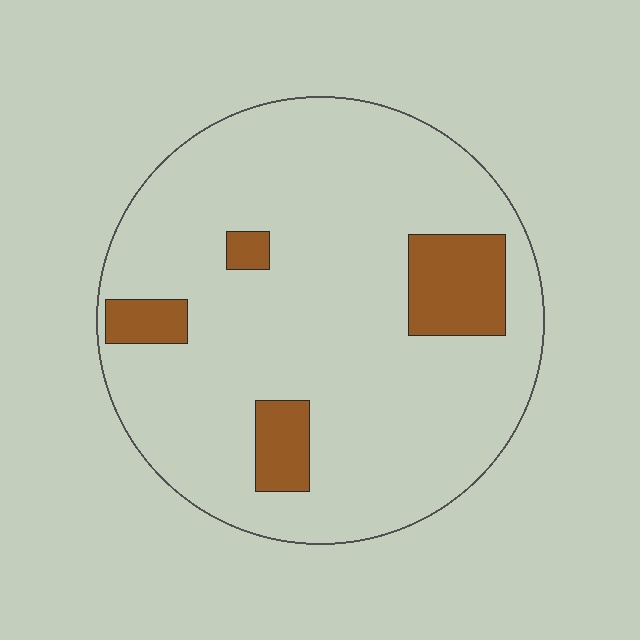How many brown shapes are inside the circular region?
4.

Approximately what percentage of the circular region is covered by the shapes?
Approximately 15%.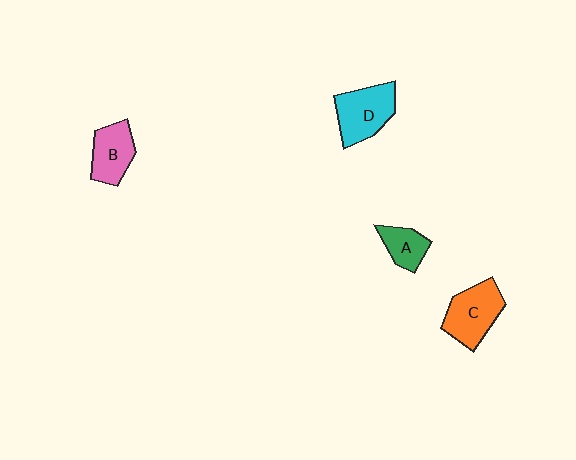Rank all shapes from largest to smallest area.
From largest to smallest: C (orange), D (cyan), B (pink), A (green).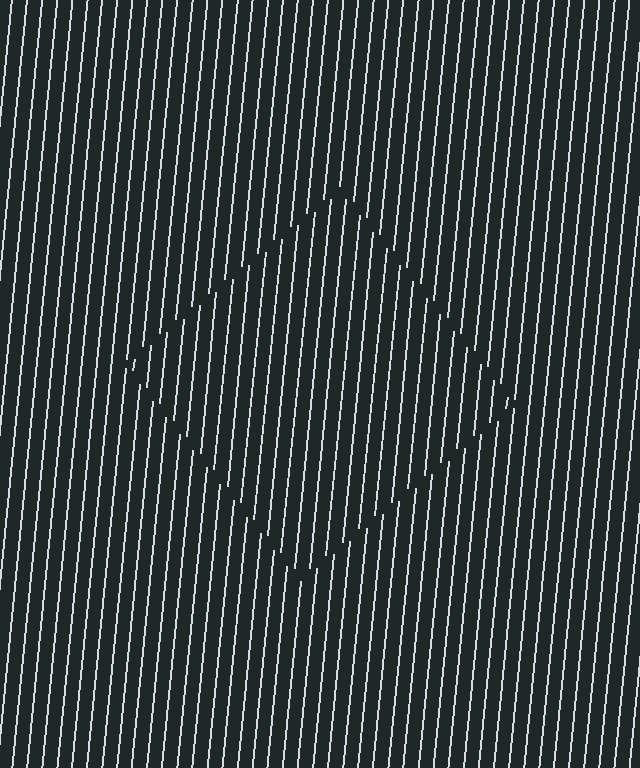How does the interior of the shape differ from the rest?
The interior of the shape contains the same grating, shifted by half a period — the contour is defined by the phase discontinuity where line-ends from the inner and outer gratings abut.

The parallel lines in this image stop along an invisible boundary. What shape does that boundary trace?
An illusory square. The interior of the shape contains the same grating, shifted by half a period — the contour is defined by the phase discontinuity where line-ends from the inner and outer gratings abut.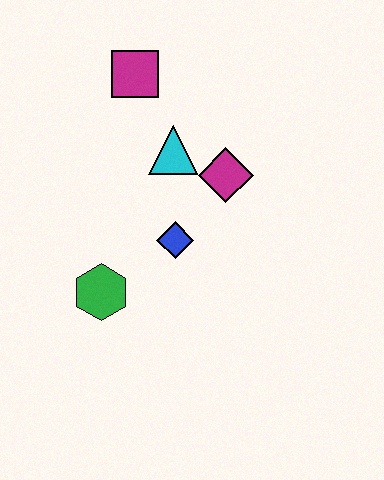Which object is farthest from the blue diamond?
The magenta square is farthest from the blue diamond.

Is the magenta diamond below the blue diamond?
No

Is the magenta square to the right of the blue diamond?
No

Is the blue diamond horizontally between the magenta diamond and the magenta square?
Yes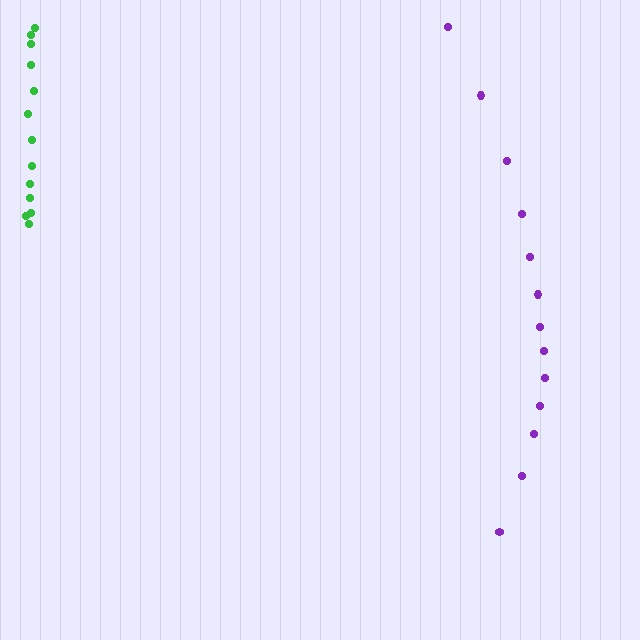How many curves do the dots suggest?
There are 2 distinct paths.